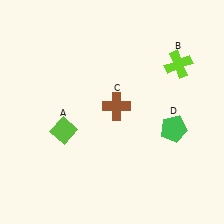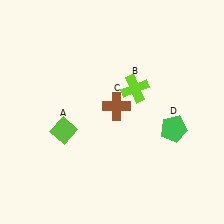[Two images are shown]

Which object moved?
The lime cross (B) moved left.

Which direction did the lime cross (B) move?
The lime cross (B) moved left.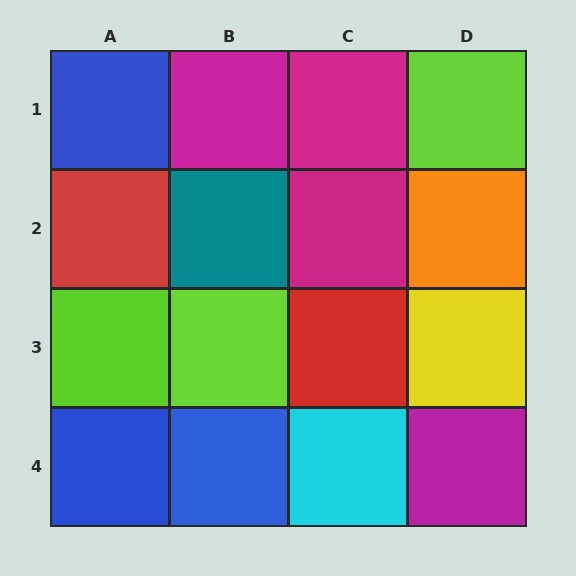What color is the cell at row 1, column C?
Magenta.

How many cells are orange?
1 cell is orange.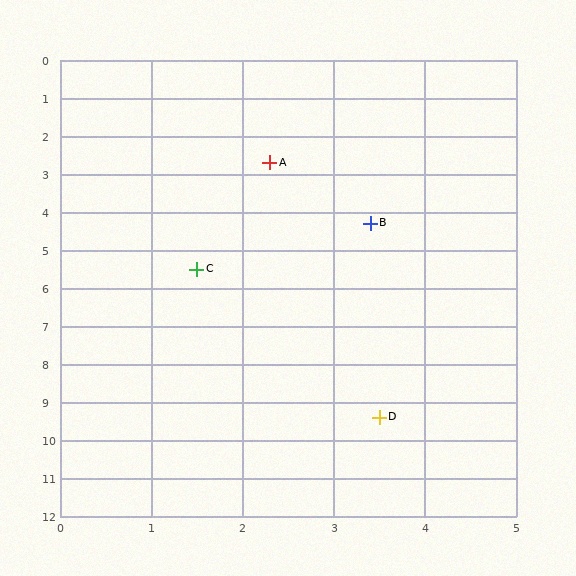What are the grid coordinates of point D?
Point D is at approximately (3.5, 9.4).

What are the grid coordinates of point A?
Point A is at approximately (2.3, 2.7).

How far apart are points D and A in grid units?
Points D and A are about 6.8 grid units apart.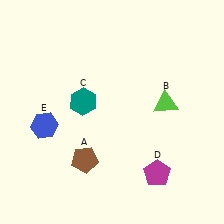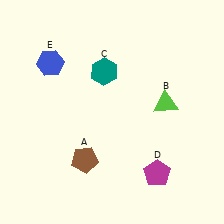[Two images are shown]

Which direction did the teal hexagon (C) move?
The teal hexagon (C) moved up.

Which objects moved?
The objects that moved are: the teal hexagon (C), the blue hexagon (E).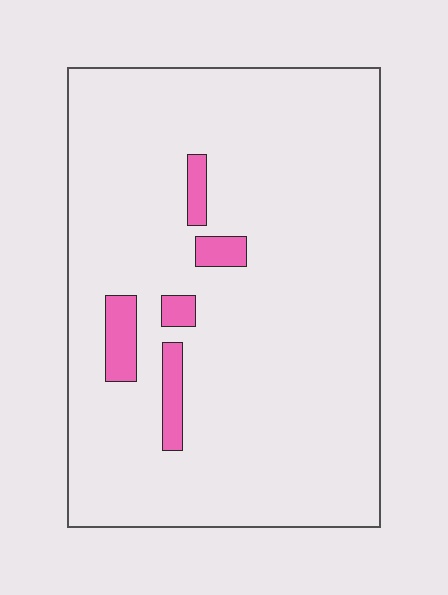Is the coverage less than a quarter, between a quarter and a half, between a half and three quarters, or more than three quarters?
Less than a quarter.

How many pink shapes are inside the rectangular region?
5.